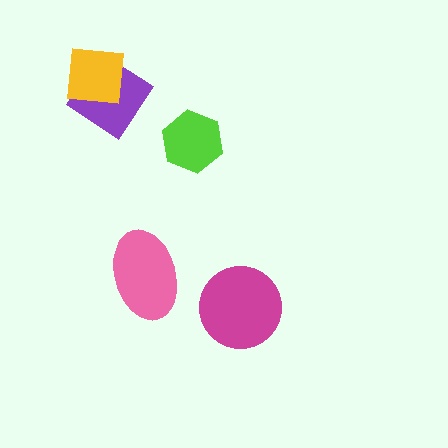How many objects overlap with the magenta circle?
0 objects overlap with the magenta circle.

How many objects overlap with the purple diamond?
1 object overlaps with the purple diamond.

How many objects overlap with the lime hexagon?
0 objects overlap with the lime hexagon.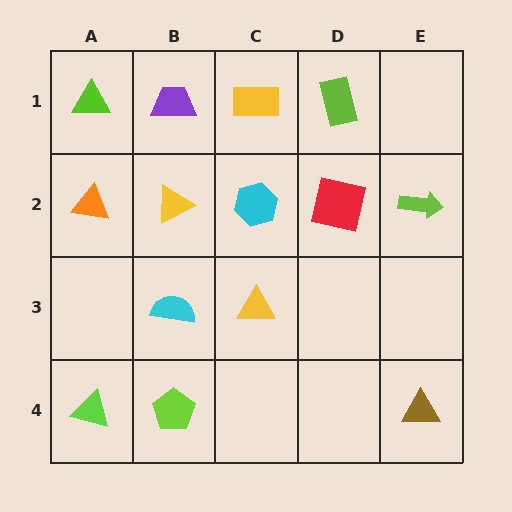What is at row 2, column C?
A cyan hexagon.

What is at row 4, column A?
A lime triangle.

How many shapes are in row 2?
5 shapes.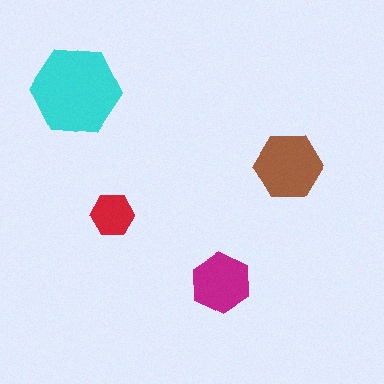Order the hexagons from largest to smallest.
the cyan one, the brown one, the magenta one, the red one.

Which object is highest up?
The cyan hexagon is topmost.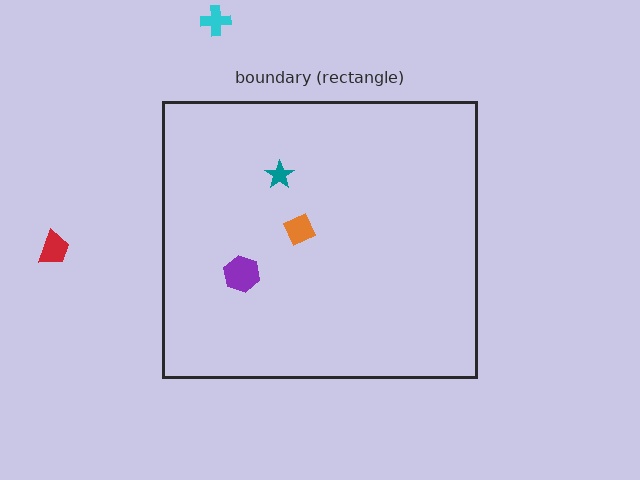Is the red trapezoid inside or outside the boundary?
Outside.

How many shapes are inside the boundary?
3 inside, 2 outside.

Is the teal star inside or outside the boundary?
Inside.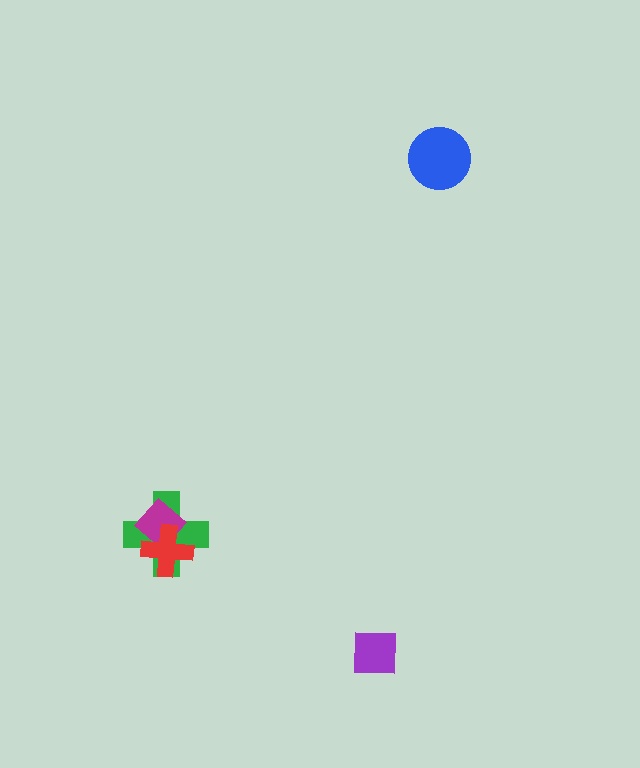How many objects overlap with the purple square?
0 objects overlap with the purple square.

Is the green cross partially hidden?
Yes, it is partially covered by another shape.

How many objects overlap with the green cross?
2 objects overlap with the green cross.